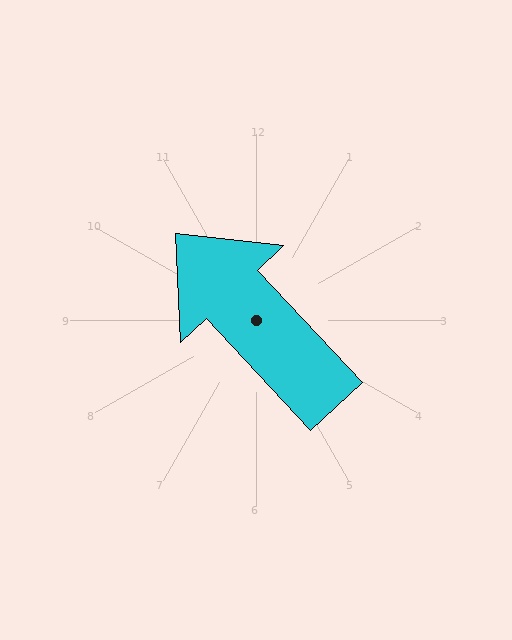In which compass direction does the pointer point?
Northwest.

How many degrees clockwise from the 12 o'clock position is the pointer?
Approximately 317 degrees.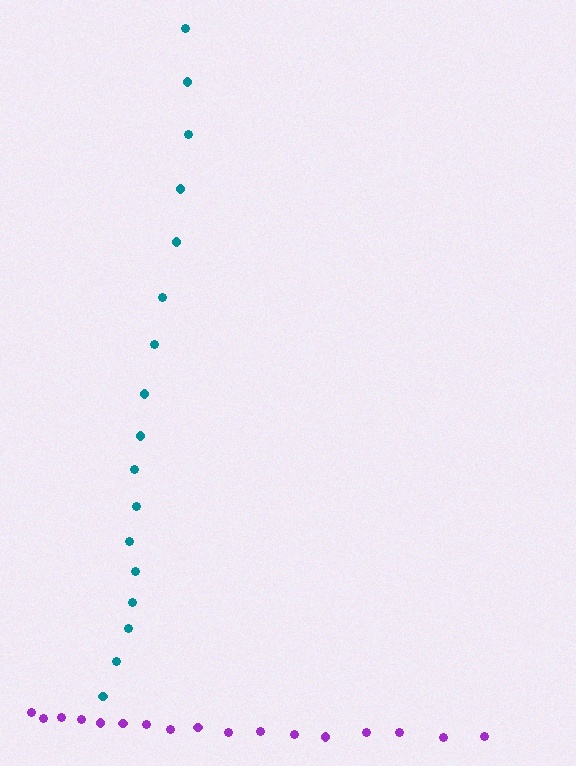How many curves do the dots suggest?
There are 2 distinct paths.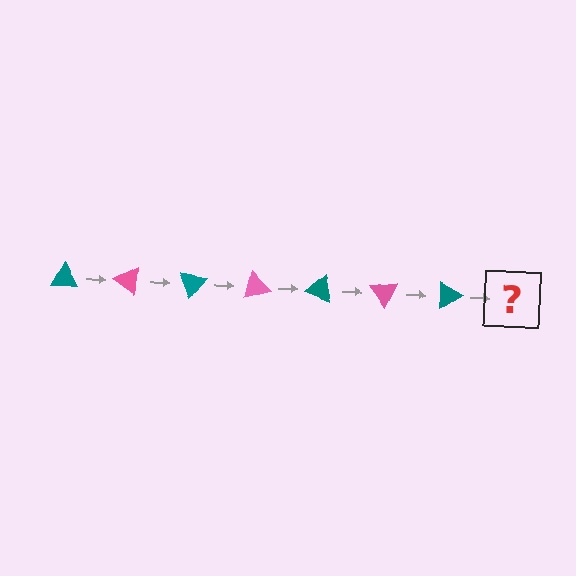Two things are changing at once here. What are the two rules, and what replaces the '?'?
The two rules are that it rotates 35 degrees each step and the color cycles through teal and pink. The '?' should be a pink triangle, rotated 245 degrees from the start.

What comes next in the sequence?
The next element should be a pink triangle, rotated 245 degrees from the start.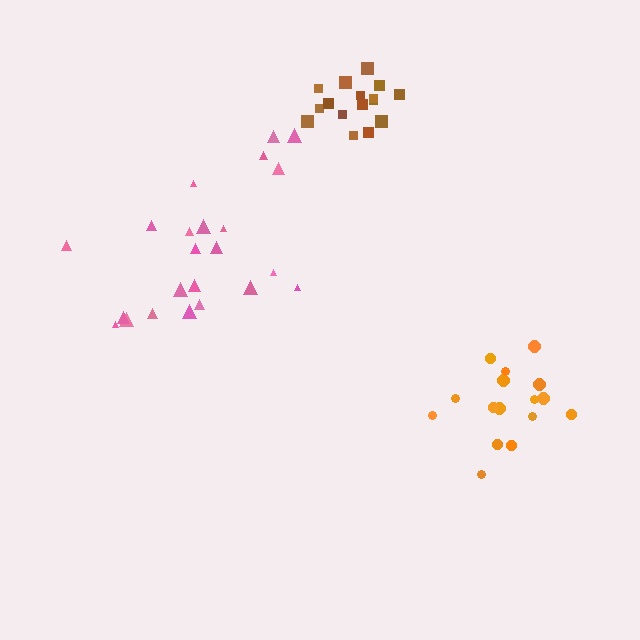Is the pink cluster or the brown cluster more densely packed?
Brown.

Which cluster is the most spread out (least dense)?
Pink.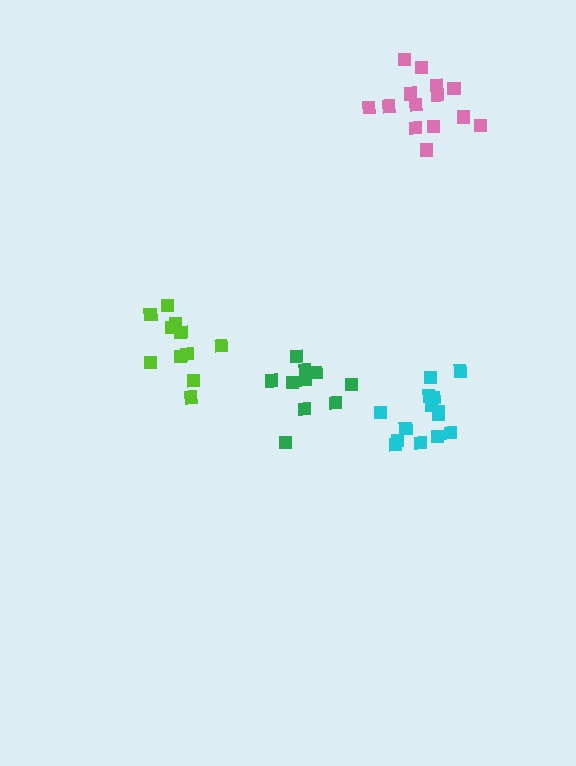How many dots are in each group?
Group 1: 11 dots, Group 2: 10 dots, Group 3: 14 dots, Group 4: 14 dots (49 total).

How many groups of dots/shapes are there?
There are 4 groups.